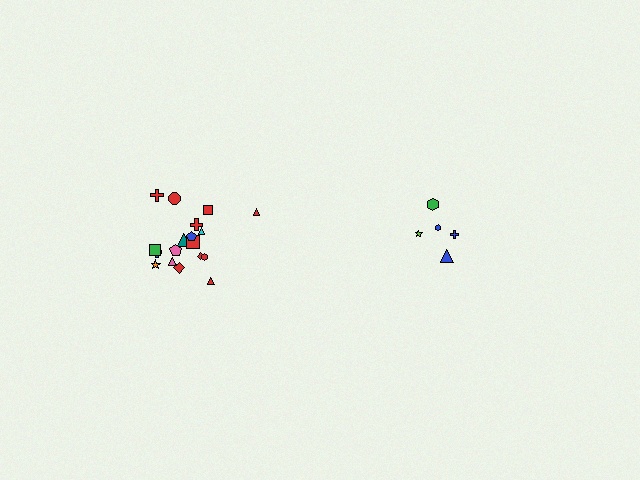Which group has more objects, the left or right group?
The left group.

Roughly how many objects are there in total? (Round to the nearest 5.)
Roughly 25 objects in total.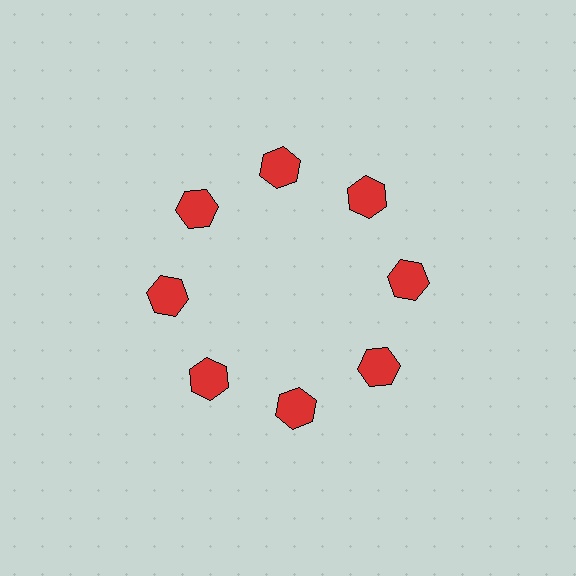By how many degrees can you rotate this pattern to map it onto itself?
The pattern maps onto itself every 45 degrees of rotation.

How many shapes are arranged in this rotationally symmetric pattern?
There are 8 shapes, arranged in 8 groups of 1.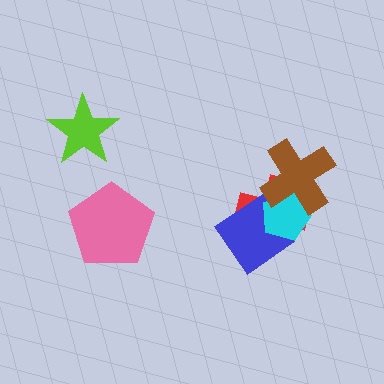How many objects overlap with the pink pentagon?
0 objects overlap with the pink pentagon.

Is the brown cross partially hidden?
No, no other shape covers it.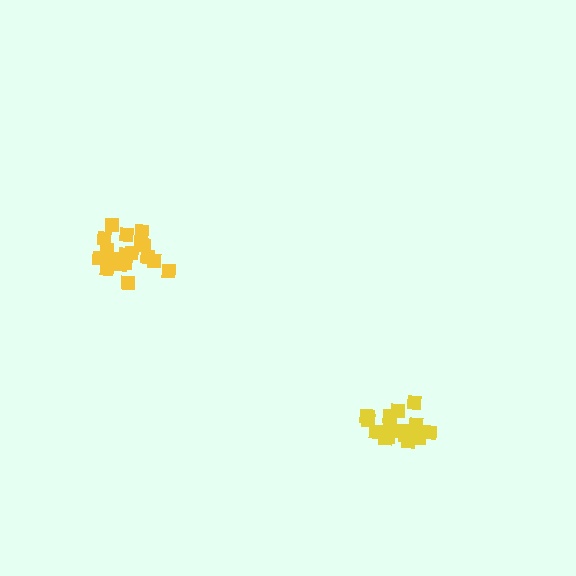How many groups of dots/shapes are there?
There are 2 groups.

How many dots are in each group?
Group 1: 19 dots, Group 2: 17 dots (36 total).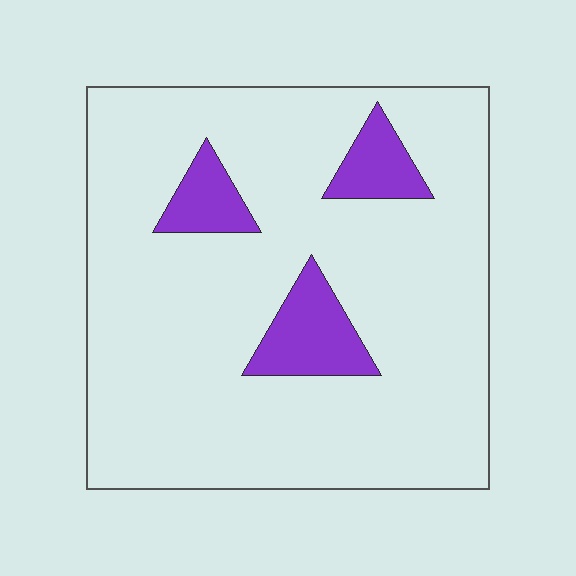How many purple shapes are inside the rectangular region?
3.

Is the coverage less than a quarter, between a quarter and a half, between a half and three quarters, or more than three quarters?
Less than a quarter.